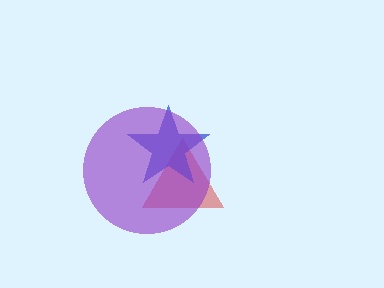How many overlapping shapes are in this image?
There are 3 overlapping shapes in the image.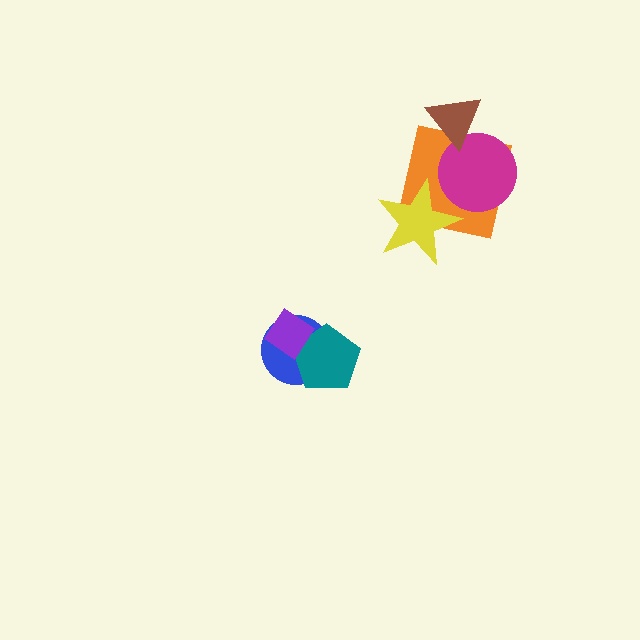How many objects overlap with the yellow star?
1 object overlaps with the yellow star.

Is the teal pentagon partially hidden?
Yes, it is partially covered by another shape.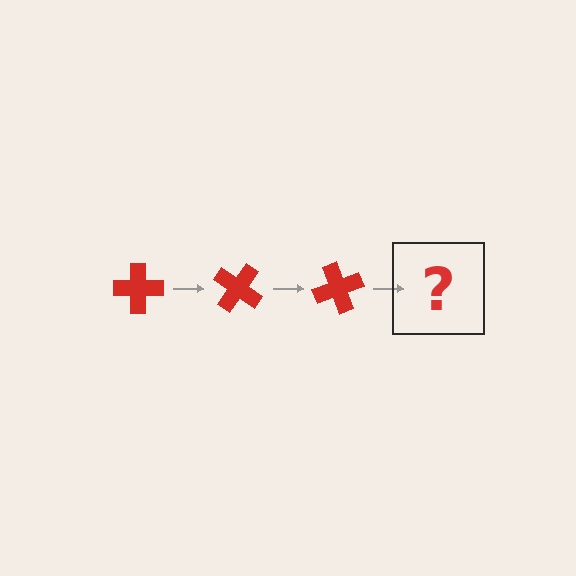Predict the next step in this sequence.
The next step is a red cross rotated 105 degrees.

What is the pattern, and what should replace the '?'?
The pattern is that the cross rotates 35 degrees each step. The '?' should be a red cross rotated 105 degrees.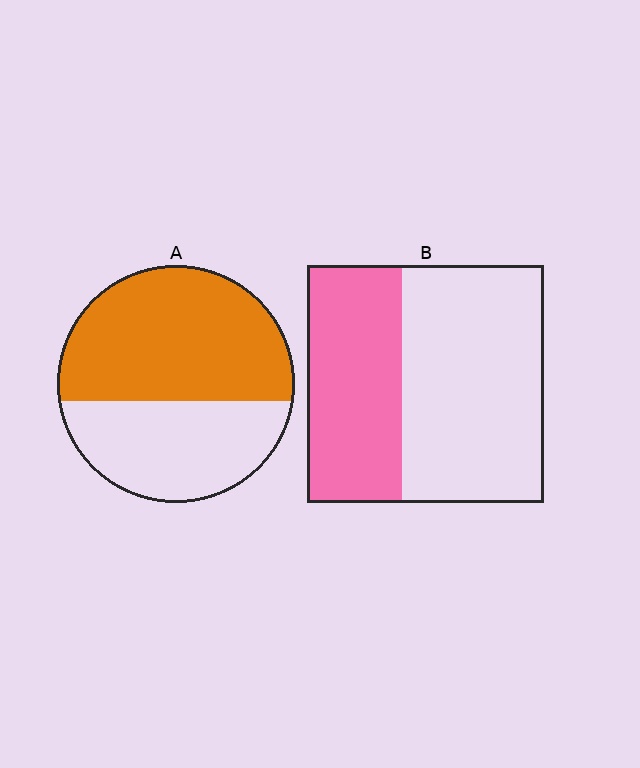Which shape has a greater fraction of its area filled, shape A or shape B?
Shape A.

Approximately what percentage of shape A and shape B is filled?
A is approximately 60% and B is approximately 40%.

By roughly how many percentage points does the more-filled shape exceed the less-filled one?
By roughly 20 percentage points (A over B).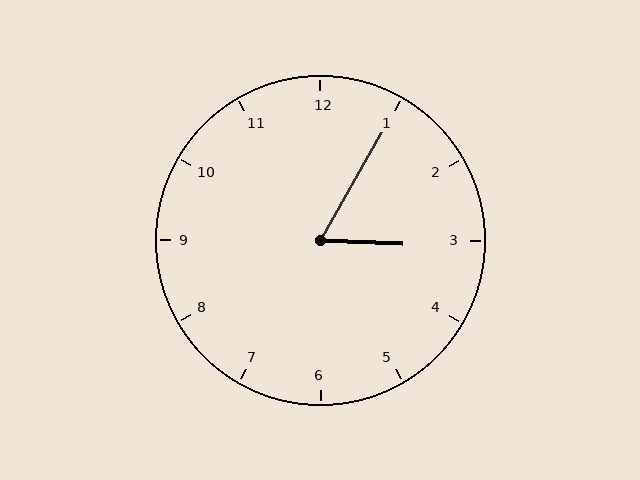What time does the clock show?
3:05.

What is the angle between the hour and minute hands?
Approximately 62 degrees.